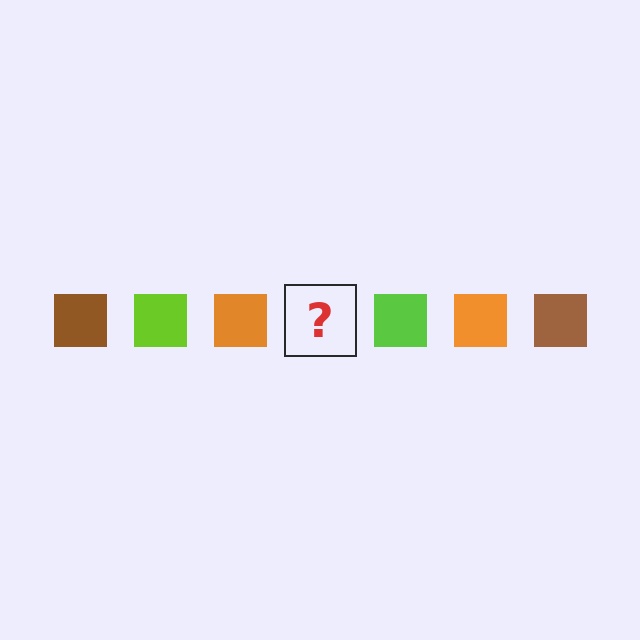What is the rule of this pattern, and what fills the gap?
The rule is that the pattern cycles through brown, lime, orange squares. The gap should be filled with a brown square.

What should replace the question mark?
The question mark should be replaced with a brown square.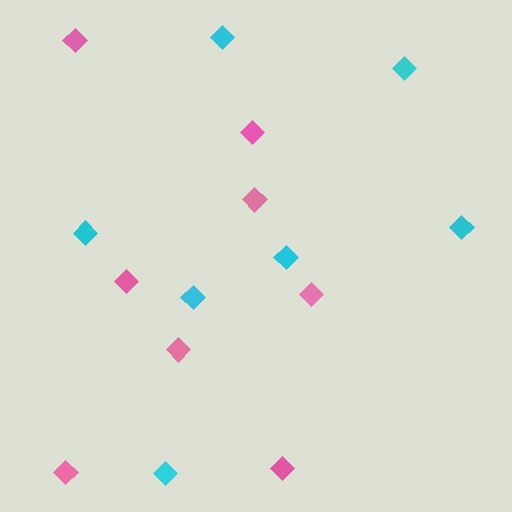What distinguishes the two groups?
There are 2 groups: one group of pink diamonds (8) and one group of cyan diamonds (7).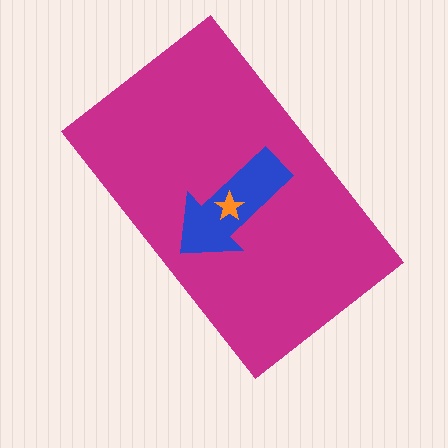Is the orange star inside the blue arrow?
Yes.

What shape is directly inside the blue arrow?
The orange star.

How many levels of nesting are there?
3.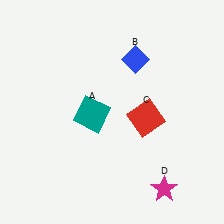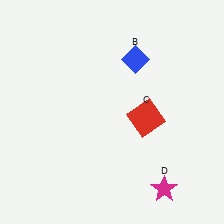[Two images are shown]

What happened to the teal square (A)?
The teal square (A) was removed in Image 2. It was in the bottom-left area of Image 1.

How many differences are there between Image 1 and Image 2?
There is 1 difference between the two images.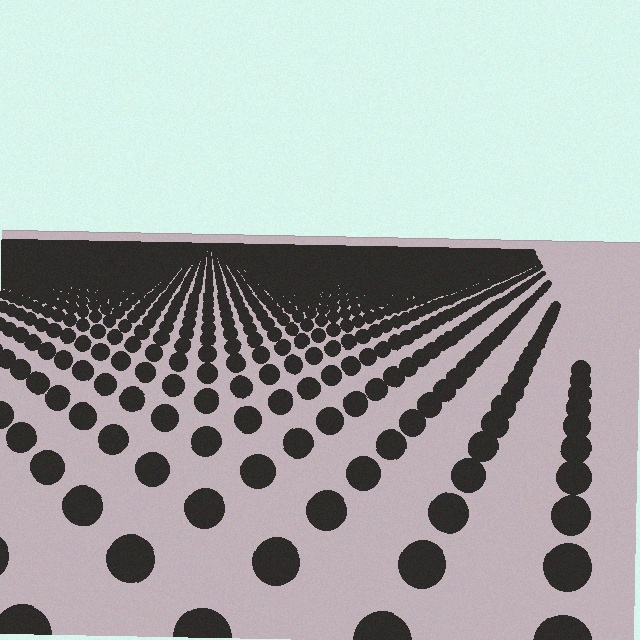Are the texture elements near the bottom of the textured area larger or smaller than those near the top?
Larger. Near the bottom, elements are closer to the viewer and appear at a bigger on-screen size.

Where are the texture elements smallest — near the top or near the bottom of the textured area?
Near the top.